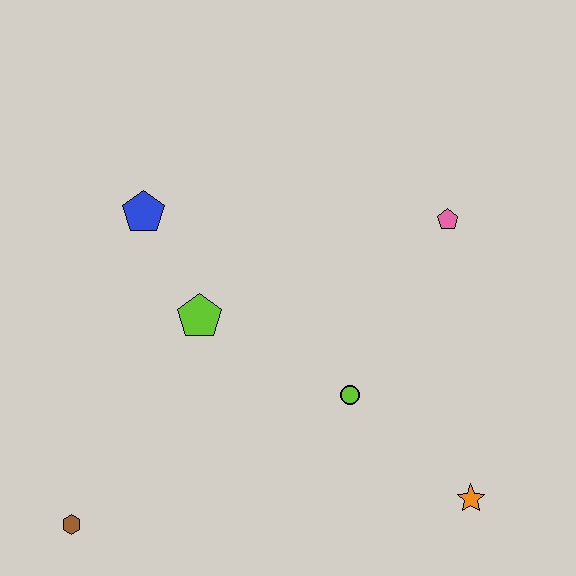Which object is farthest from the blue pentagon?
The orange star is farthest from the blue pentagon.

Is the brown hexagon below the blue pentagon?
Yes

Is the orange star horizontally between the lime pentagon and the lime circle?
No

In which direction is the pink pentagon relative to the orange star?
The pink pentagon is above the orange star.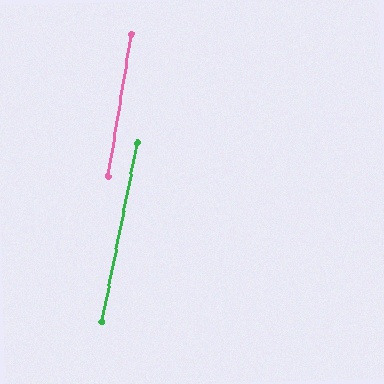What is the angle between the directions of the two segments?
Approximately 2 degrees.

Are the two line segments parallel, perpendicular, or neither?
Parallel — their directions differ by only 1.9°.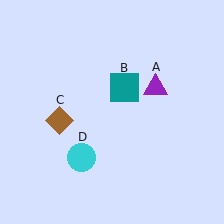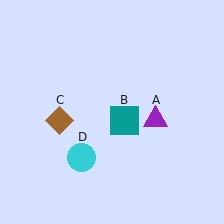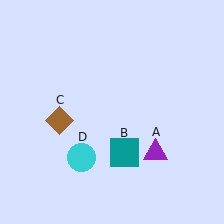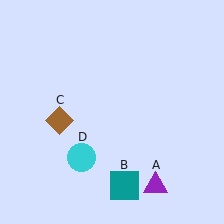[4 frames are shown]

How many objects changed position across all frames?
2 objects changed position: purple triangle (object A), teal square (object B).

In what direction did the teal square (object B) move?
The teal square (object B) moved down.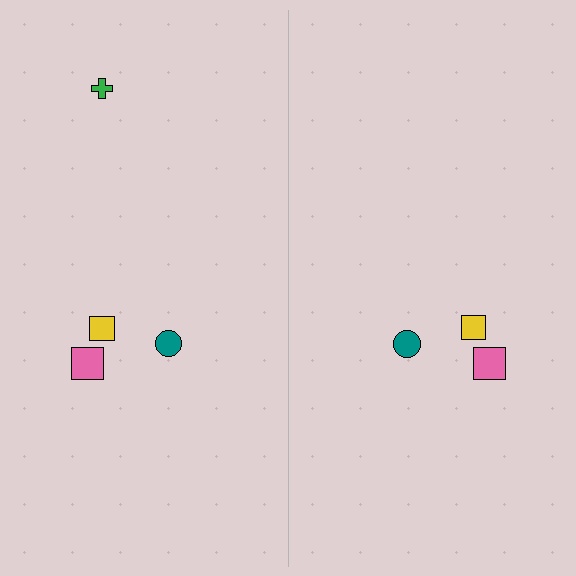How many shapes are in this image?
There are 7 shapes in this image.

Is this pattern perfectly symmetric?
No, the pattern is not perfectly symmetric. A green cross is missing from the right side.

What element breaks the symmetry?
A green cross is missing from the right side.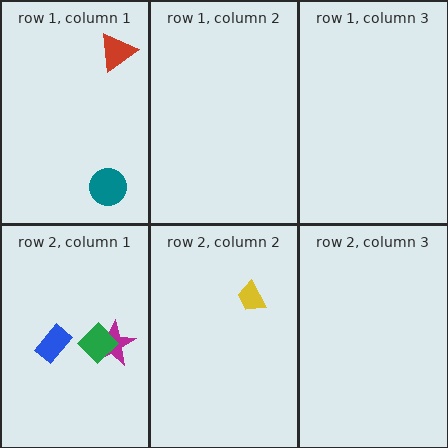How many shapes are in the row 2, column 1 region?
3.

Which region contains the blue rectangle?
The row 2, column 1 region.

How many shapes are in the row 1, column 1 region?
2.